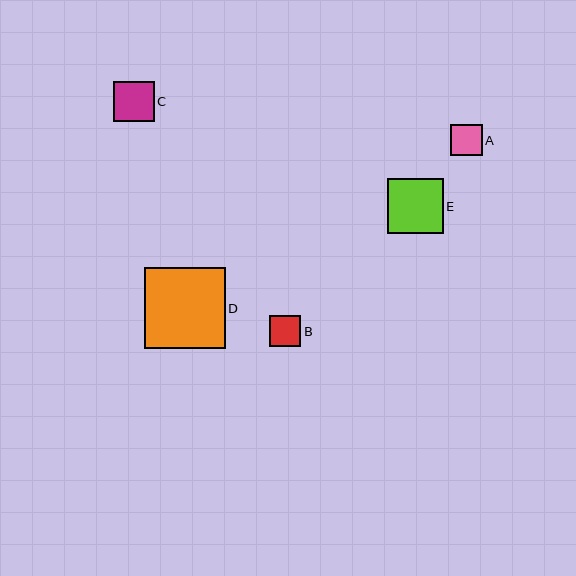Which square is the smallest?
Square B is the smallest with a size of approximately 31 pixels.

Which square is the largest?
Square D is the largest with a size of approximately 80 pixels.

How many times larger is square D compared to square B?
Square D is approximately 2.6 times the size of square B.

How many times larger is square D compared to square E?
Square D is approximately 1.4 times the size of square E.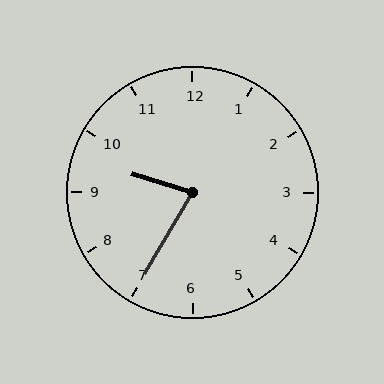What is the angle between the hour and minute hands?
Approximately 78 degrees.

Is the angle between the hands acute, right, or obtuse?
It is acute.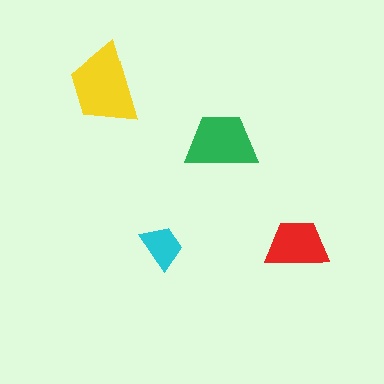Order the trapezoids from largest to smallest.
the yellow one, the green one, the red one, the cyan one.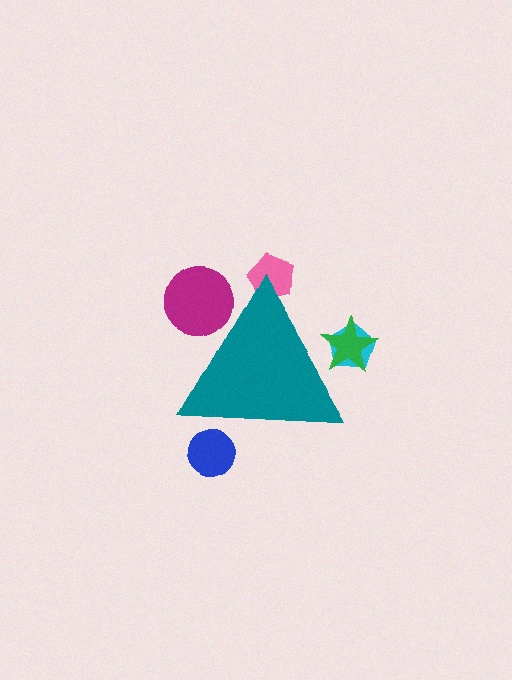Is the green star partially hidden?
Yes, the green star is partially hidden behind the teal triangle.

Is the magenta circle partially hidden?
Yes, the magenta circle is partially hidden behind the teal triangle.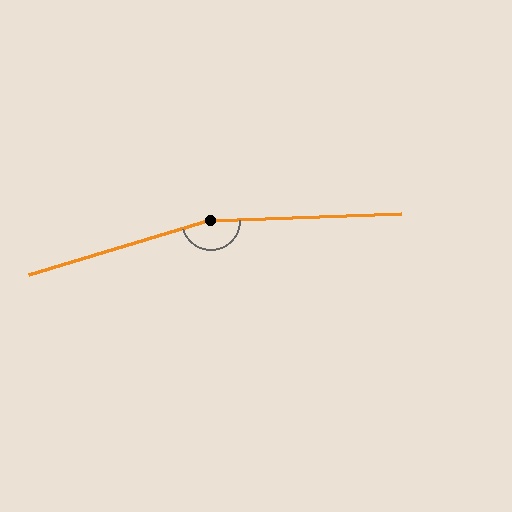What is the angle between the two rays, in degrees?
Approximately 166 degrees.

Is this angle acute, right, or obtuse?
It is obtuse.